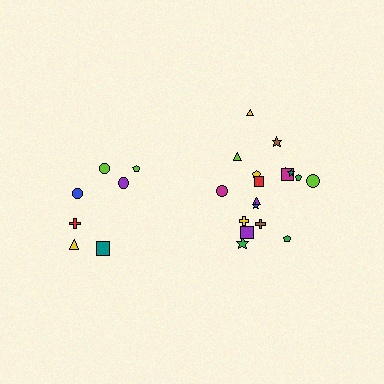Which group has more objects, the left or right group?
The right group.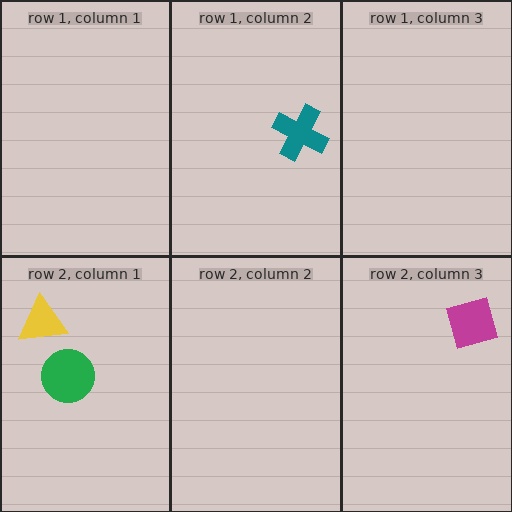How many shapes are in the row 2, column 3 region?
1.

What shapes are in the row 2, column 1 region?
The yellow triangle, the green circle.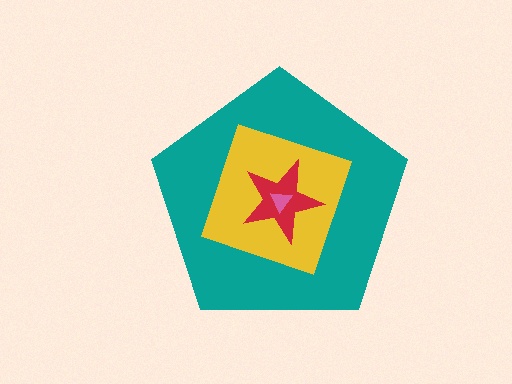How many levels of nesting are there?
4.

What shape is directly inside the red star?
The pink triangle.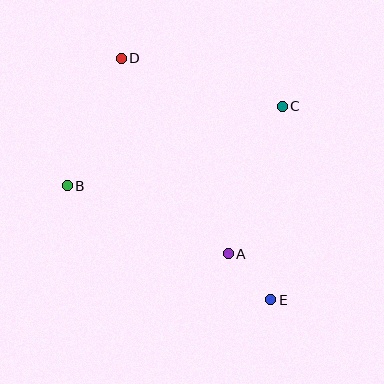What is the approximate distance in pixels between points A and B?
The distance between A and B is approximately 175 pixels.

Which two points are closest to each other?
Points A and E are closest to each other.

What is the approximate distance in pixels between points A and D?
The distance between A and D is approximately 223 pixels.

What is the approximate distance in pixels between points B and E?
The distance between B and E is approximately 234 pixels.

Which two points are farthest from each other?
Points D and E are farthest from each other.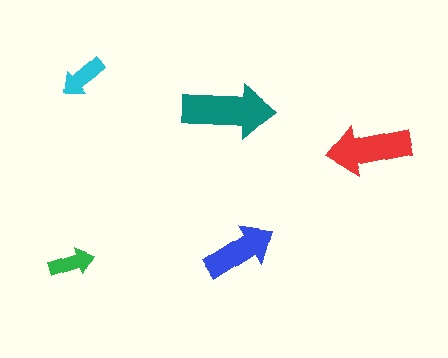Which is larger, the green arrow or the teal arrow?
The teal one.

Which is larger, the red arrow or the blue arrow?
The red one.